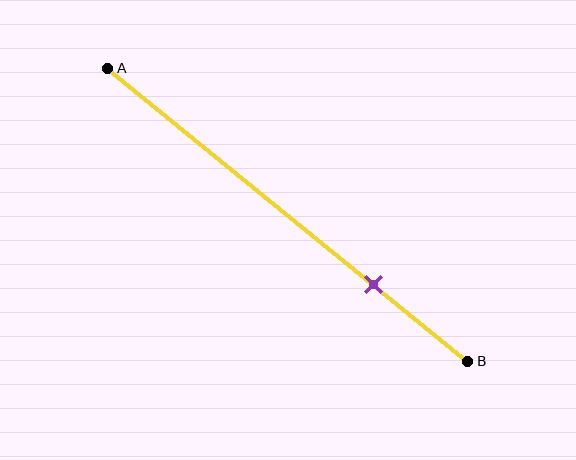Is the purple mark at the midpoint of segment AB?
No, the mark is at about 75% from A, not at the 50% midpoint.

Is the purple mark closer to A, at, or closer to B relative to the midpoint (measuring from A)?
The purple mark is closer to point B than the midpoint of segment AB.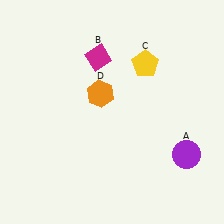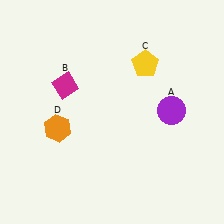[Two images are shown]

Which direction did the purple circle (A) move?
The purple circle (A) moved up.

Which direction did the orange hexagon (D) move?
The orange hexagon (D) moved left.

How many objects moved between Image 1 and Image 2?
3 objects moved between the two images.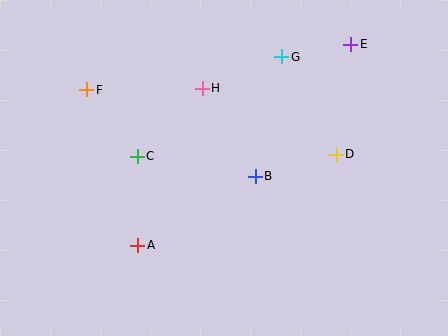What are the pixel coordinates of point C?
Point C is at (137, 156).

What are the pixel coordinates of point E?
Point E is at (351, 44).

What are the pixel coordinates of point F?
Point F is at (87, 90).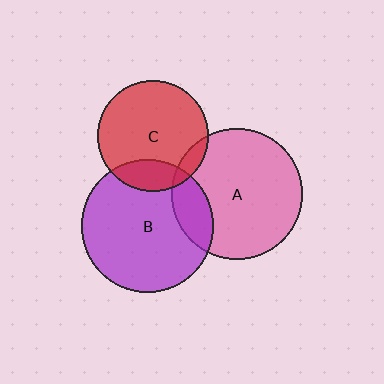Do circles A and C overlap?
Yes.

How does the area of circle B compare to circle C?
Approximately 1.4 times.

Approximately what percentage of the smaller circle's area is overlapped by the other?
Approximately 10%.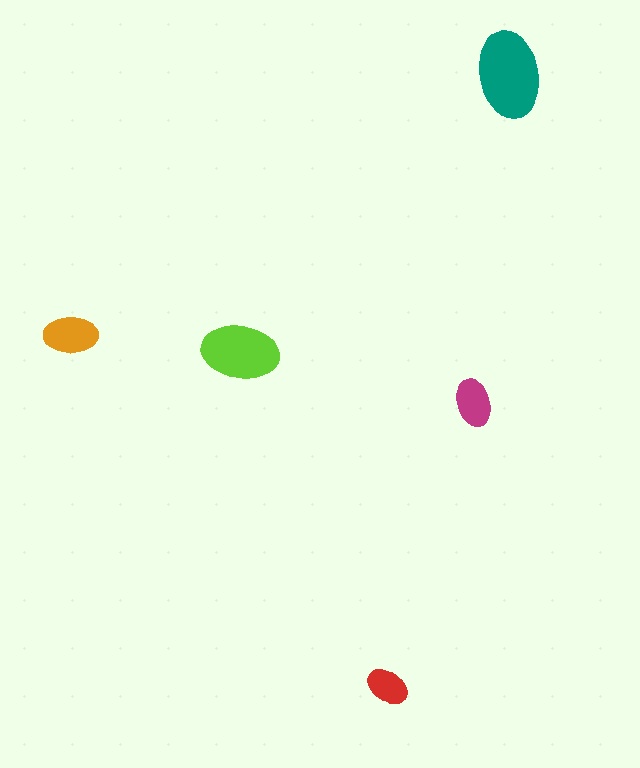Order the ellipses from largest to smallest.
the teal one, the lime one, the orange one, the magenta one, the red one.